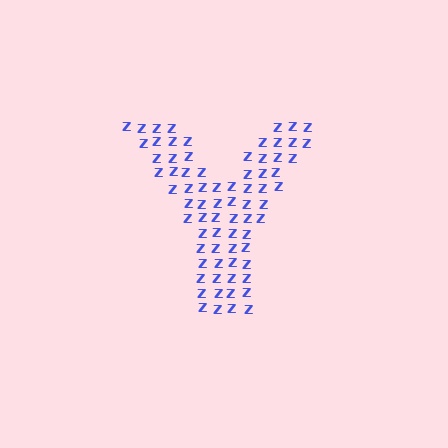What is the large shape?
The large shape is the letter Y.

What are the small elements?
The small elements are letter Z's.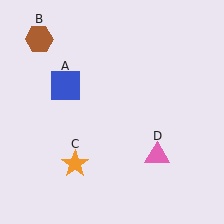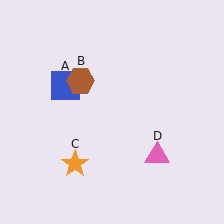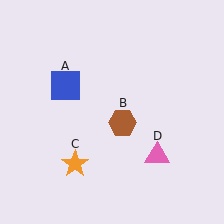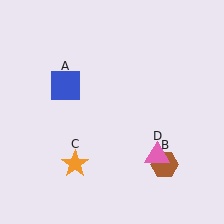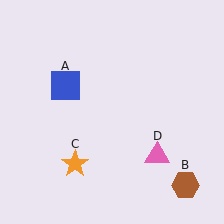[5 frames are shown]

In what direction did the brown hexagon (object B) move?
The brown hexagon (object B) moved down and to the right.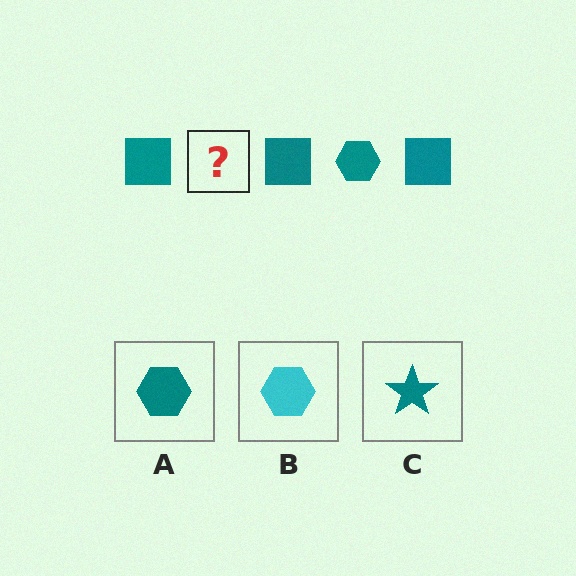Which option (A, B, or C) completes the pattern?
A.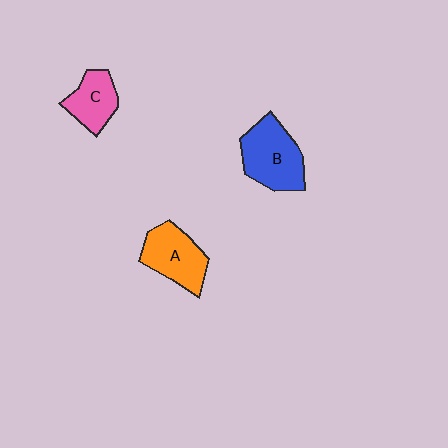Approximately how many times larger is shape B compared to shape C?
Approximately 1.5 times.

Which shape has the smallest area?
Shape C (pink).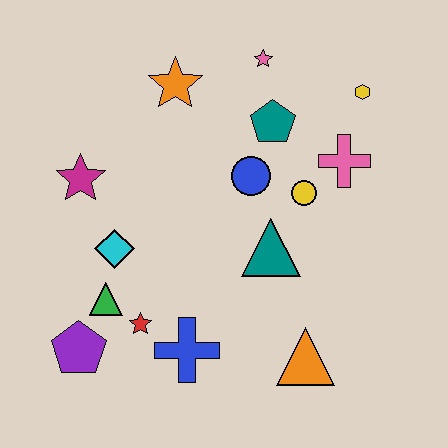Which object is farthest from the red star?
The yellow hexagon is farthest from the red star.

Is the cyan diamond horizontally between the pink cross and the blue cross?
No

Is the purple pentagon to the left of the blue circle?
Yes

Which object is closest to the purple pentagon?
The green triangle is closest to the purple pentagon.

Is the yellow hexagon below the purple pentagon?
No